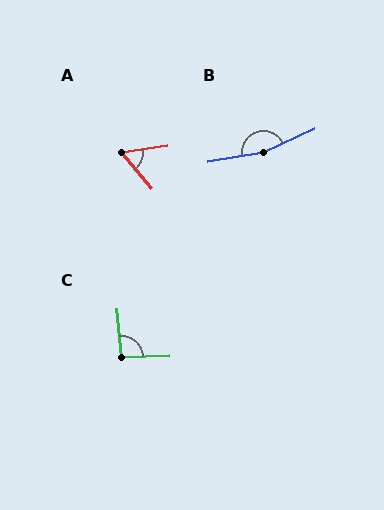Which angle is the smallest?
A, at approximately 59 degrees.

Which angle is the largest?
B, at approximately 164 degrees.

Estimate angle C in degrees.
Approximately 94 degrees.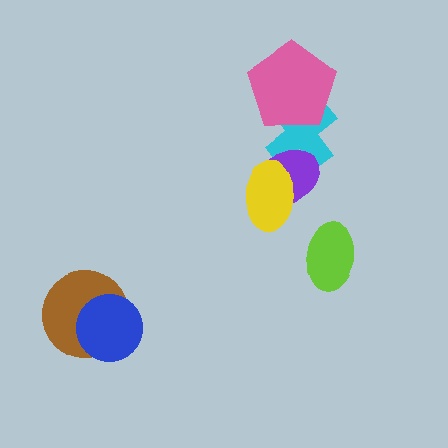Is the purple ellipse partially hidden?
Yes, it is partially covered by another shape.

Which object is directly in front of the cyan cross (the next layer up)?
The pink pentagon is directly in front of the cyan cross.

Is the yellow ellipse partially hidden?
No, no other shape covers it.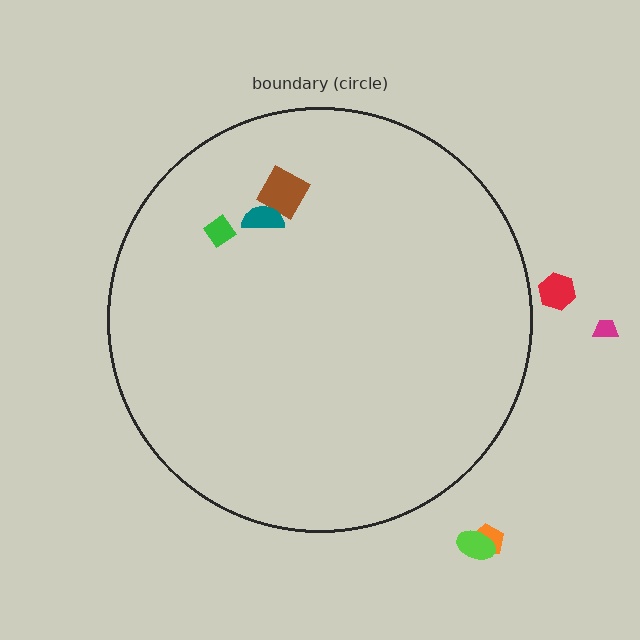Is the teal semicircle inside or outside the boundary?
Inside.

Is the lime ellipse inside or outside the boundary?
Outside.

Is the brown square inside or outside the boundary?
Inside.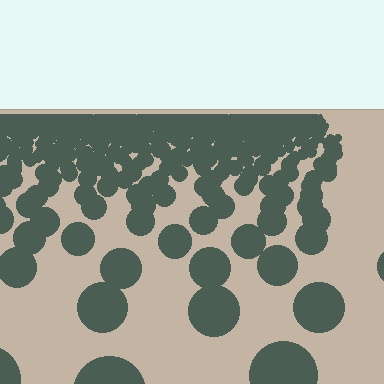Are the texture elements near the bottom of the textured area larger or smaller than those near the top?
Larger. Near the bottom, elements are closer to the viewer and appear at a bigger on-screen size.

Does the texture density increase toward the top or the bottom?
Density increases toward the top.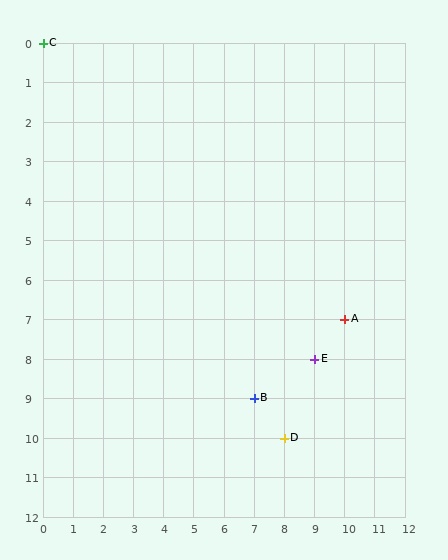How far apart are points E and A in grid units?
Points E and A are 1 column and 1 row apart (about 1.4 grid units diagonally).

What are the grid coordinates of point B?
Point B is at grid coordinates (7, 9).